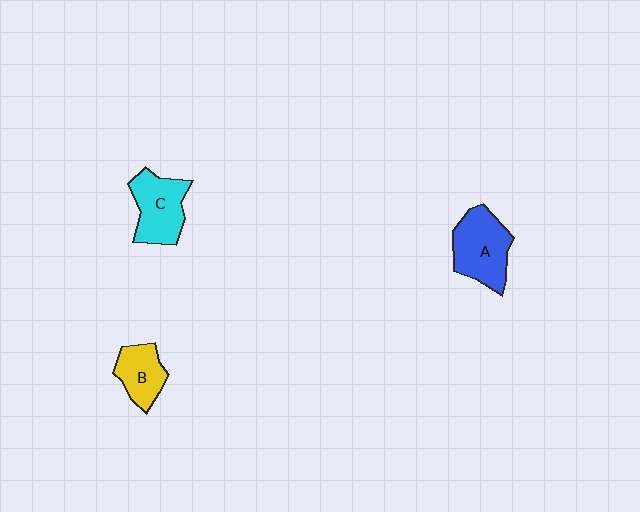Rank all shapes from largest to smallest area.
From largest to smallest: A (blue), C (cyan), B (yellow).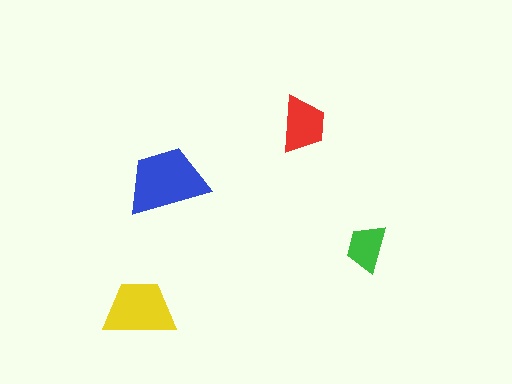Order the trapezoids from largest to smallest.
the blue one, the yellow one, the red one, the green one.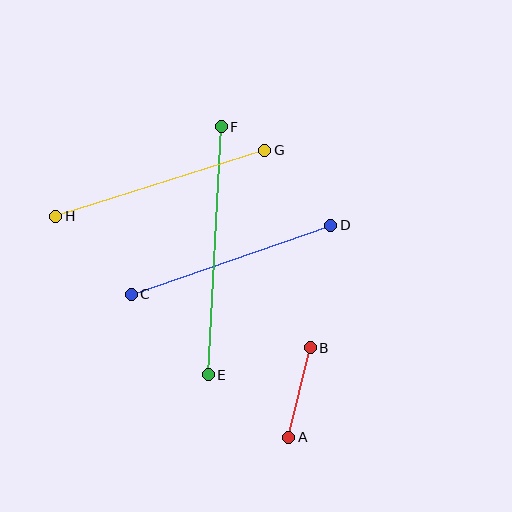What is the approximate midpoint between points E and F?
The midpoint is at approximately (215, 251) pixels.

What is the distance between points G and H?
The distance is approximately 219 pixels.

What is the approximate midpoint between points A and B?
The midpoint is at approximately (300, 392) pixels.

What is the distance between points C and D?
The distance is approximately 211 pixels.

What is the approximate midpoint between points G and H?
The midpoint is at approximately (160, 183) pixels.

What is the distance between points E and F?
The distance is approximately 248 pixels.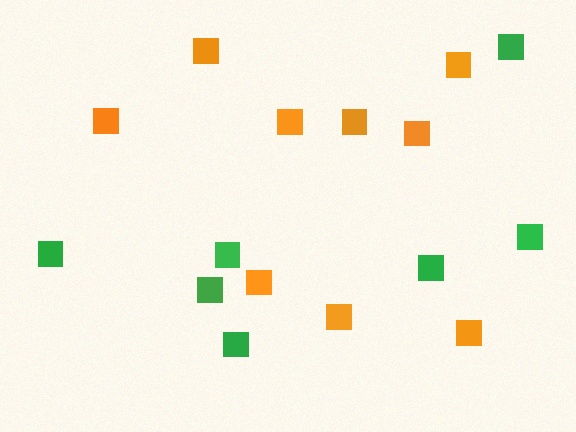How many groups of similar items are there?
There are 2 groups: one group of orange squares (9) and one group of green squares (7).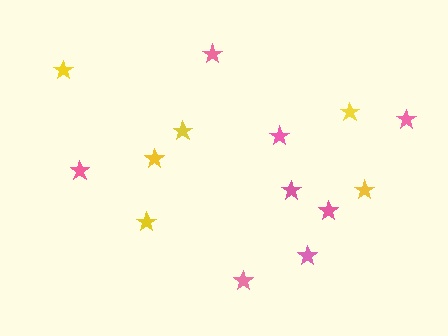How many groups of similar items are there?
There are 2 groups: one group of pink stars (8) and one group of yellow stars (6).